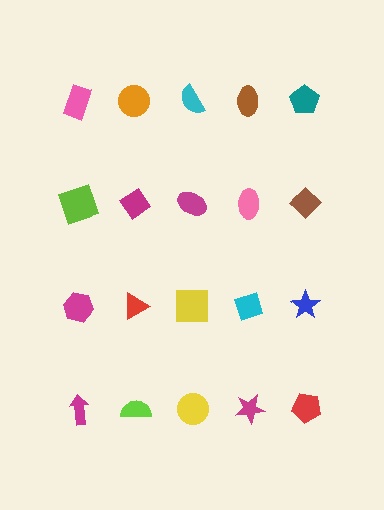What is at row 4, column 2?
A lime semicircle.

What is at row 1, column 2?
An orange circle.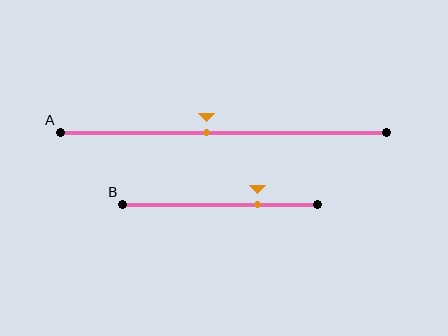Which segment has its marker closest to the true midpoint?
Segment A has its marker closest to the true midpoint.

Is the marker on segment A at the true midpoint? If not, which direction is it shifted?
No, the marker on segment A is shifted to the left by about 5% of the segment length.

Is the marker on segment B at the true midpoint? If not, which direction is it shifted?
No, the marker on segment B is shifted to the right by about 19% of the segment length.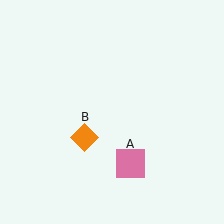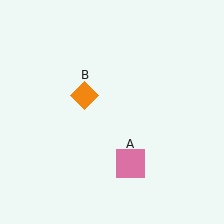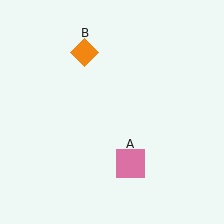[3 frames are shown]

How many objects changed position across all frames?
1 object changed position: orange diamond (object B).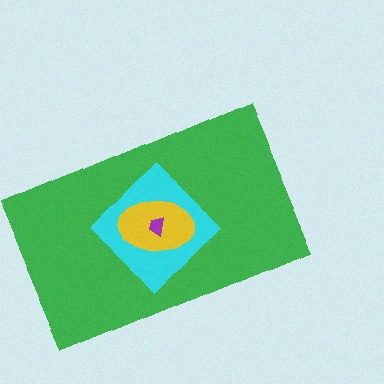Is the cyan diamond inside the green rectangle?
Yes.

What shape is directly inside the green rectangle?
The cyan diamond.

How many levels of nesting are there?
4.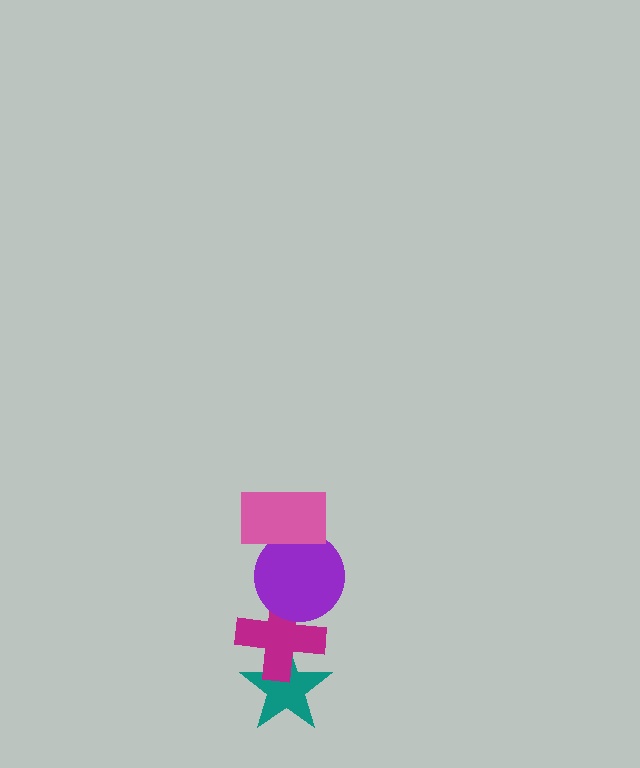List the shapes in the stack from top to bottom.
From top to bottom: the pink rectangle, the purple circle, the magenta cross, the teal star.